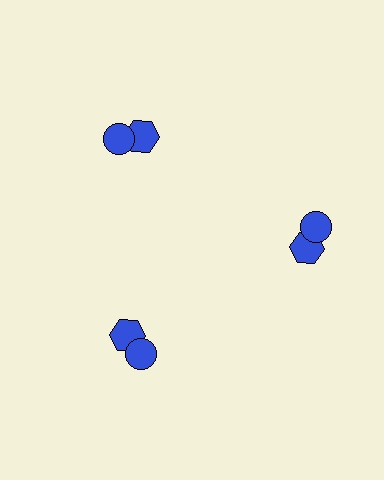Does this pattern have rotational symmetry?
Yes, this pattern has 3-fold rotational symmetry. It looks the same after rotating 120 degrees around the center.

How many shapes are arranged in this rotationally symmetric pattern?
There are 6 shapes, arranged in 3 groups of 2.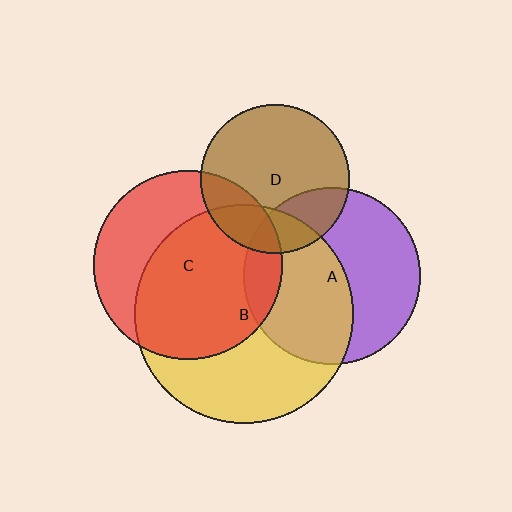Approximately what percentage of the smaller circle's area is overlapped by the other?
Approximately 25%.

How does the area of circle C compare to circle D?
Approximately 1.6 times.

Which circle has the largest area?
Circle B (yellow).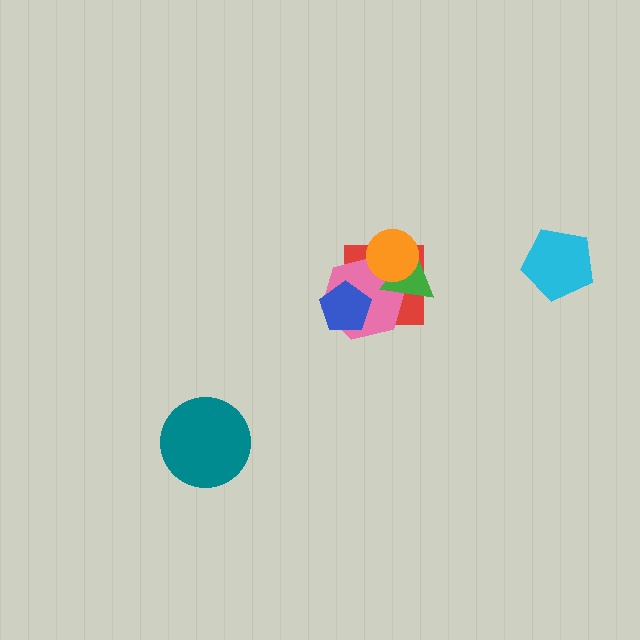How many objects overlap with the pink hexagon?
4 objects overlap with the pink hexagon.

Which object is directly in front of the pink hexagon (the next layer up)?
The green triangle is directly in front of the pink hexagon.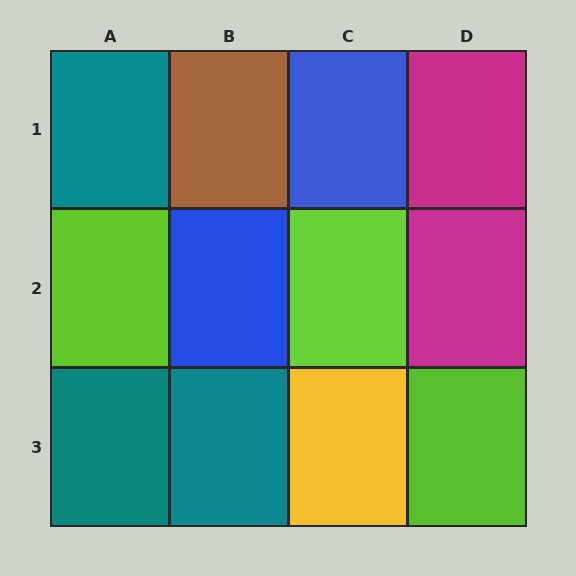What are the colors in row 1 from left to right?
Teal, brown, blue, magenta.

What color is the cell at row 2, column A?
Lime.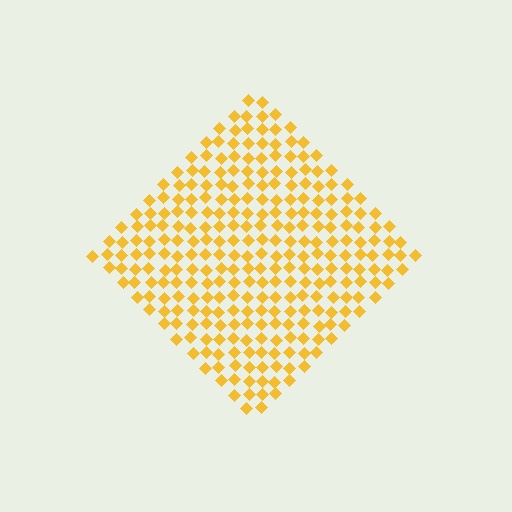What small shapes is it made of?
It is made of small diamonds.